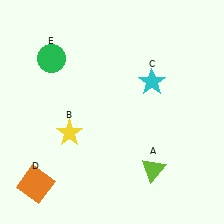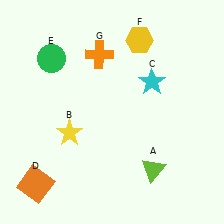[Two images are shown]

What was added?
A yellow hexagon (F), an orange cross (G) were added in Image 2.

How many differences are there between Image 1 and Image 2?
There are 2 differences between the two images.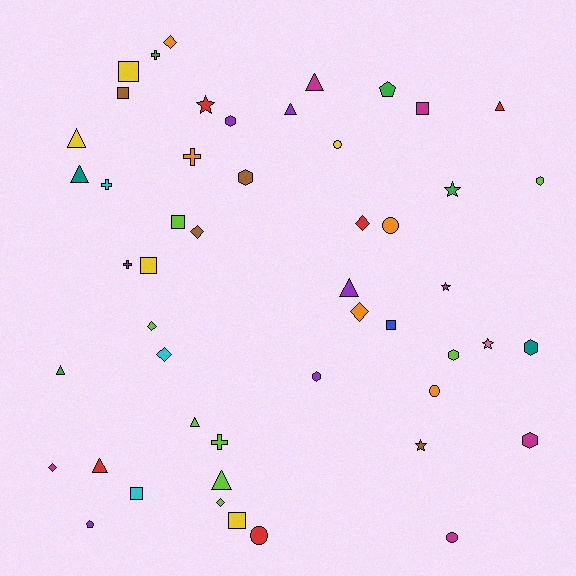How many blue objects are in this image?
There is 1 blue object.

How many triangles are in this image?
There are 10 triangles.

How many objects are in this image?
There are 50 objects.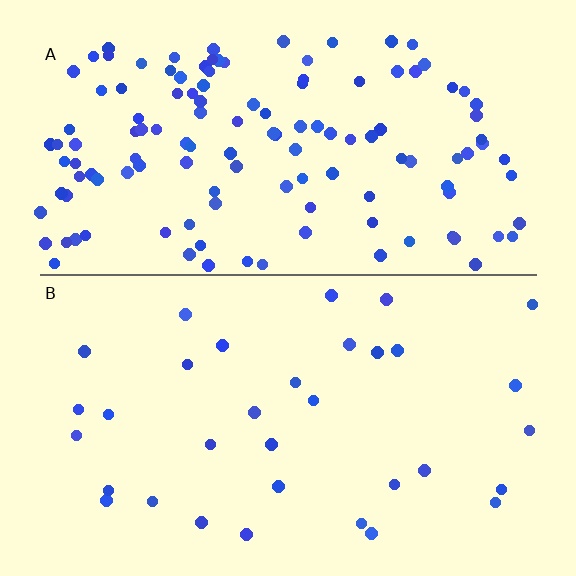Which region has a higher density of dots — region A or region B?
A (the top).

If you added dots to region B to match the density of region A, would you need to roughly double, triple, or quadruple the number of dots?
Approximately quadruple.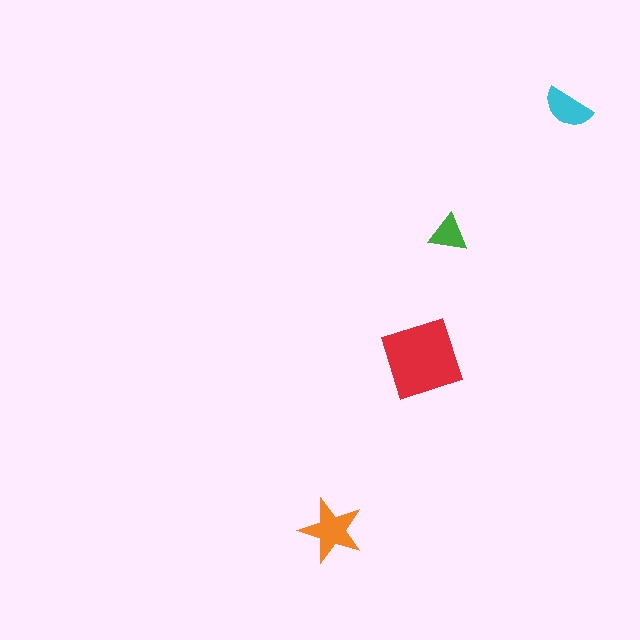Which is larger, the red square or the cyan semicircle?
The red square.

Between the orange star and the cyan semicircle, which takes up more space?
The orange star.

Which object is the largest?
The red square.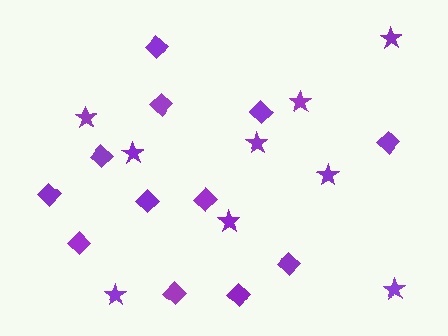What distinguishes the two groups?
There are 2 groups: one group of diamonds (12) and one group of stars (9).